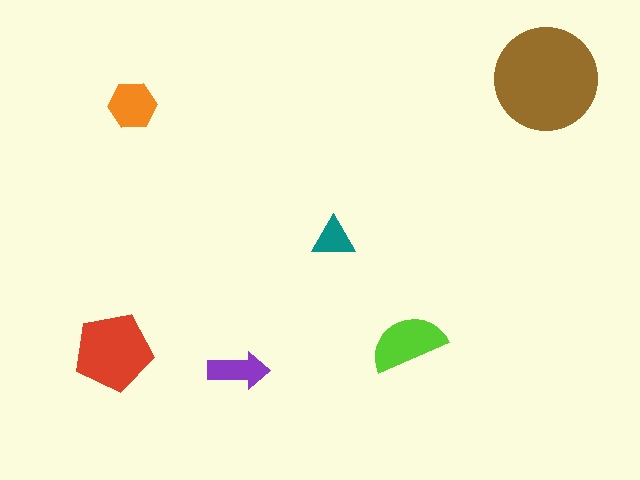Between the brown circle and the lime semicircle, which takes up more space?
The brown circle.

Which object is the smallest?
The teal triangle.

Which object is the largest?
The brown circle.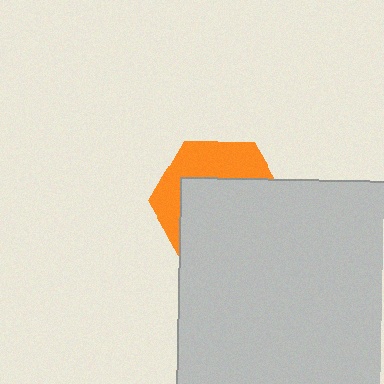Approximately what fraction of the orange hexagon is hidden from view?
Roughly 63% of the orange hexagon is hidden behind the light gray rectangle.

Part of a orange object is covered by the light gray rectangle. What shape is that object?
It is a hexagon.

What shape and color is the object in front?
The object in front is a light gray rectangle.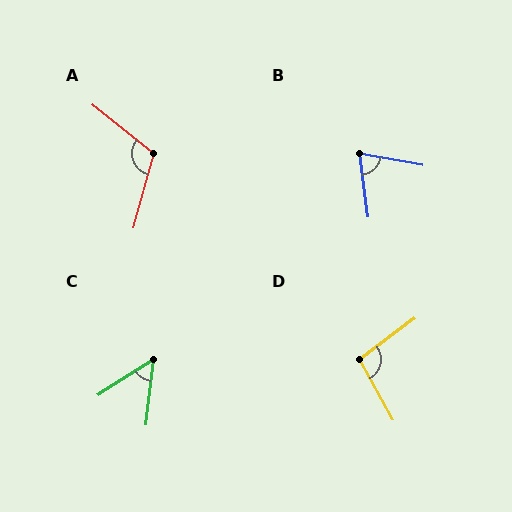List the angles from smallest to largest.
C (52°), B (73°), D (98°), A (113°).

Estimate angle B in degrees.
Approximately 73 degrees.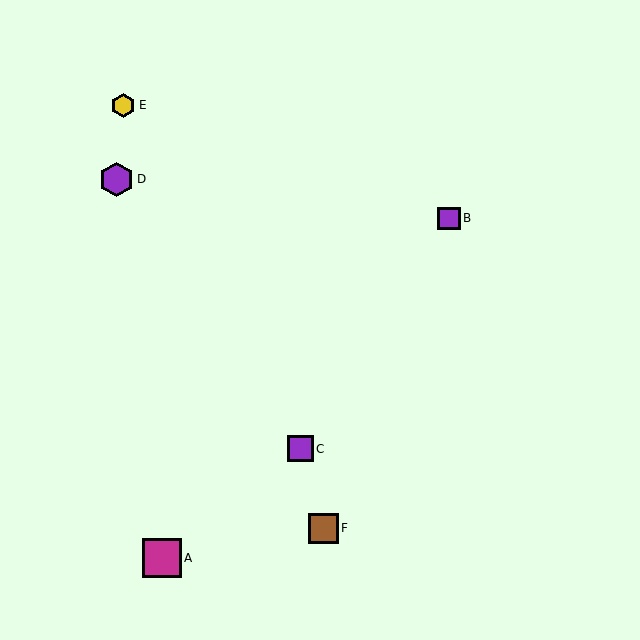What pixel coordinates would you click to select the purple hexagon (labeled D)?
Click at (117, 179) to select the purple hexagon D.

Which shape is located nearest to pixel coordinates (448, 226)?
The purple square (labeled B) at (449, 218) is nearest to that location.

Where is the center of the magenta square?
The center of the magenta square is at (162, 558).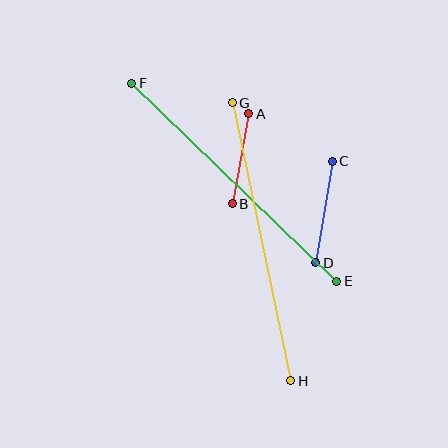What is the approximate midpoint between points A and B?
The midpoint is at approximately (241, 159) pixels.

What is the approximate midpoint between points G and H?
The midpoint is at approximately (262, 242) pixels.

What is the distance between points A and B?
The distance is approximately 92 pixels.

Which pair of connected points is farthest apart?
Points E and F are farthest apart.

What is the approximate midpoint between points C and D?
The midpoint is at approximately (324, 212) pixels.